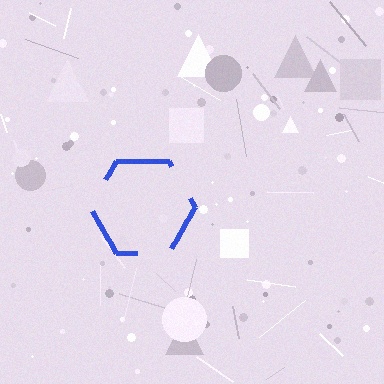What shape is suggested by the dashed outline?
The dashed outline suggests a hexagon.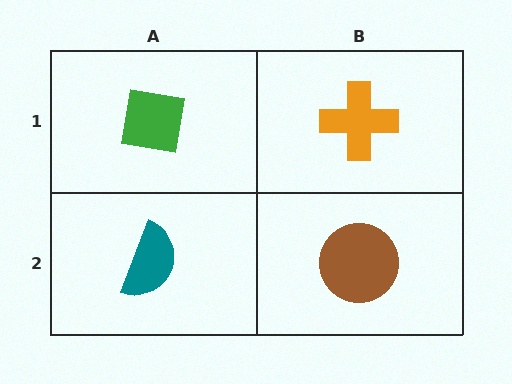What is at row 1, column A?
A green square.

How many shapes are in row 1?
2 shapes.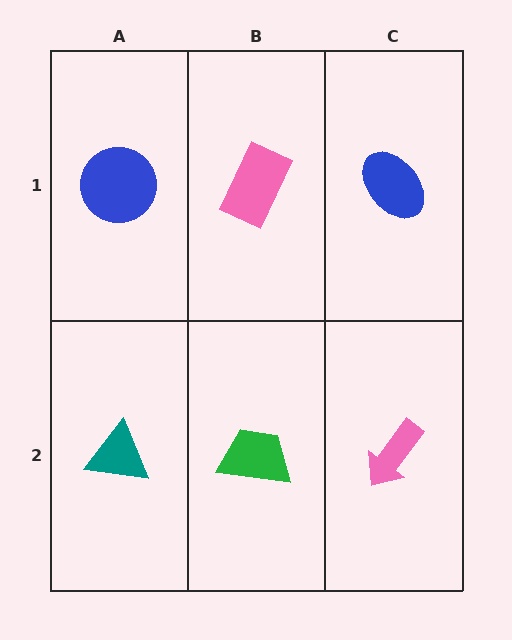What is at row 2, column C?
A pink arrow.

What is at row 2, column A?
A teal triangle.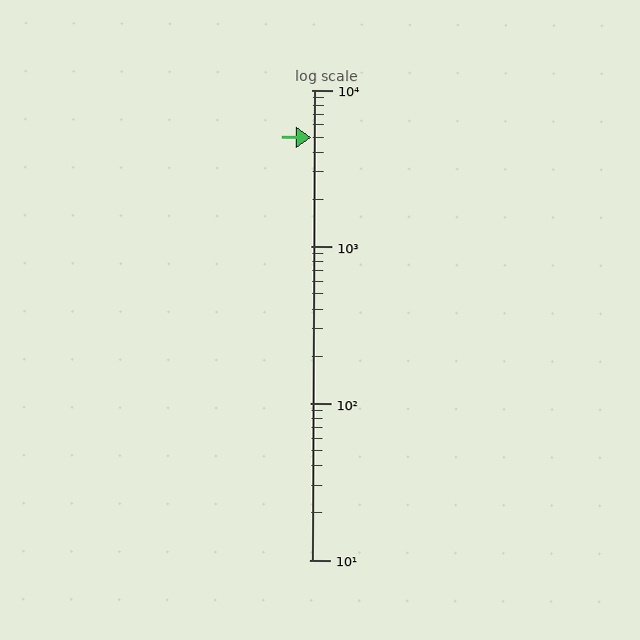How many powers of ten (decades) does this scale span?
The scale spans 3 decades, from 10 to 10000.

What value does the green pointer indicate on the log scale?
The pointer indicates approximately 5000.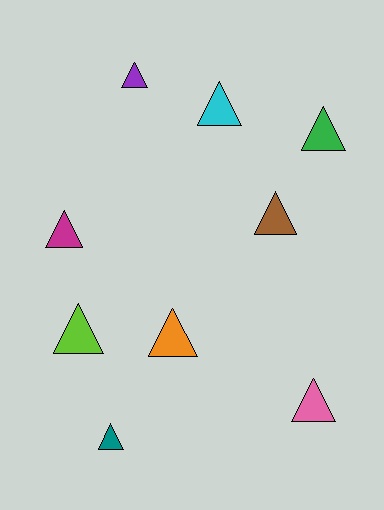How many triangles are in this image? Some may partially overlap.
There are 9 triangles.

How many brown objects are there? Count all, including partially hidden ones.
There is 1 brown object.